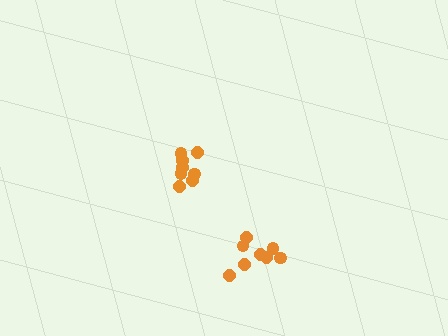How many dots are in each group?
Group 1: 8 dots, Group 2: 8 dots (16 total).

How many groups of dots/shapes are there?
There are 2 groups.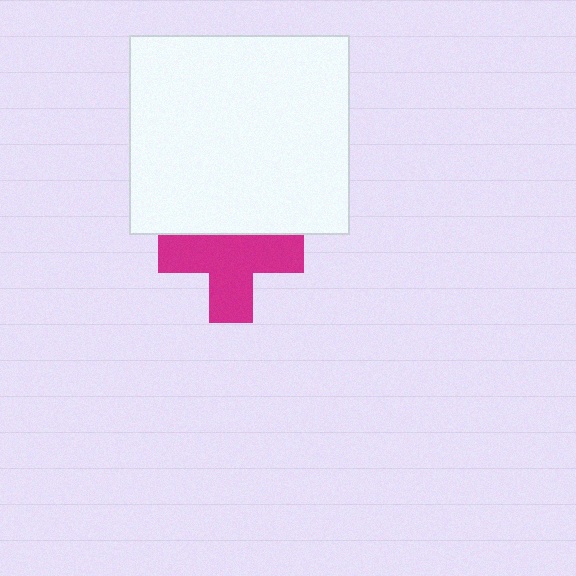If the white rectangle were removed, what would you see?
You would see the complete magenta cross.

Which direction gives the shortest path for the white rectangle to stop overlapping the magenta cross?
Moving up gives the shortest separation.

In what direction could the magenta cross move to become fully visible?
The magenta cross could move down. That would shift it out from behind the white rectangle entirely.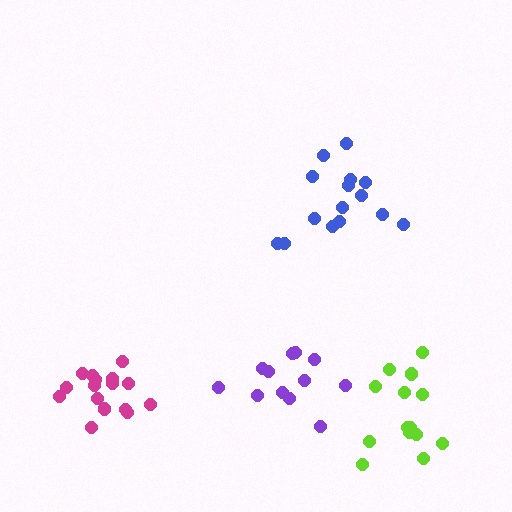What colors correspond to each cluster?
The clusters are colored: magenta, lime, purple, blue.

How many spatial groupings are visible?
There are 4 spatial groupings.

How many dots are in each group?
Group 1: 17 dots, Group 2: 14 dots, Group 3: 12 dots, Group 4: 15 dots (58 total).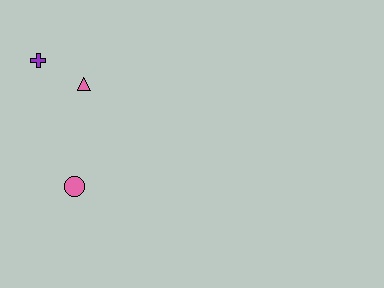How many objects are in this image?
There are 3 objects.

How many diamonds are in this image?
There are no diamonds.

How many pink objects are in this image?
There are 2 pink objects.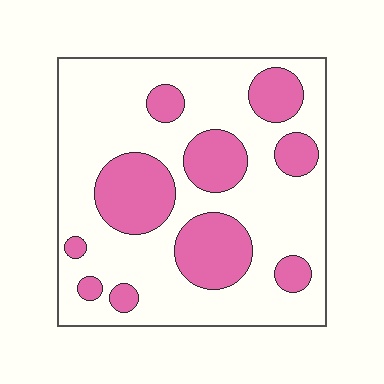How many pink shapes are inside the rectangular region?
10.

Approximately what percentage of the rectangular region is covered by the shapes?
Approximately 30%.